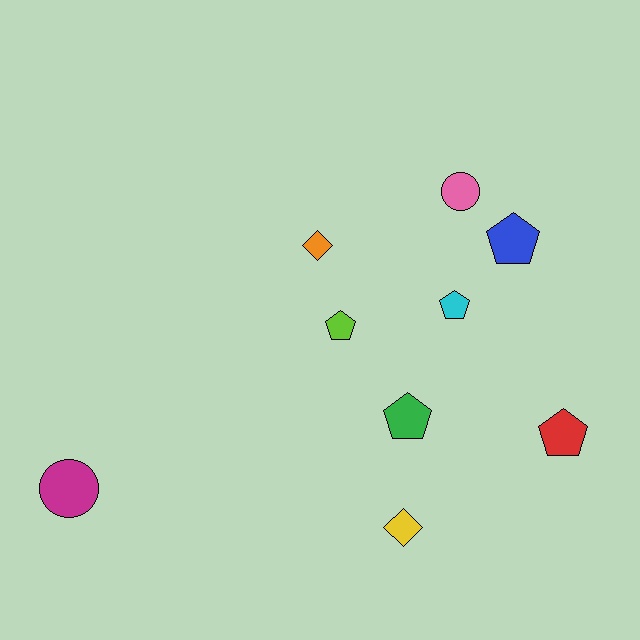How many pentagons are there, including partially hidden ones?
There are 5 pentagons.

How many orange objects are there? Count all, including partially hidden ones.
There is 1 orange object.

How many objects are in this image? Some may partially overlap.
There are 9 objects.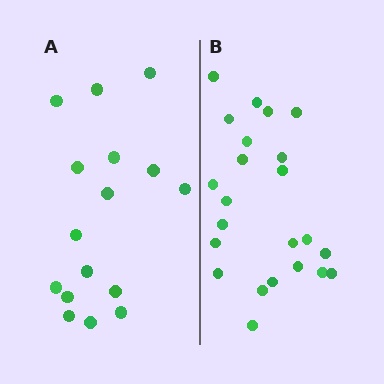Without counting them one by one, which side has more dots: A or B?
Region B (the right region) has more dots.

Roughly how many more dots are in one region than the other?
Region B has roughly 8 or so more dots than region A.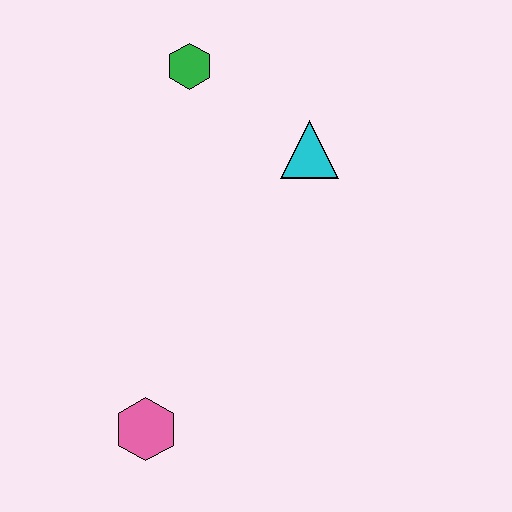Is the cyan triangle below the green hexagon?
Yes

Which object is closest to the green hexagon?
The cyan triangle is closest to the green hexagon.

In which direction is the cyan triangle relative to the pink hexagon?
The cyan triangle is above the pink hexagon.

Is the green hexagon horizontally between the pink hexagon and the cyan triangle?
Yes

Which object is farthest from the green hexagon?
The pink hexagon is farthest from the green hexagon.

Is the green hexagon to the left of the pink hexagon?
No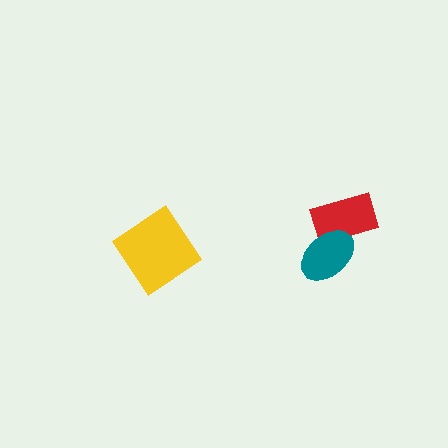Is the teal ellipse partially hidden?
No, no other shape covers it.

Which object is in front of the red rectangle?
The teal ellipse is in front of the red rectangle.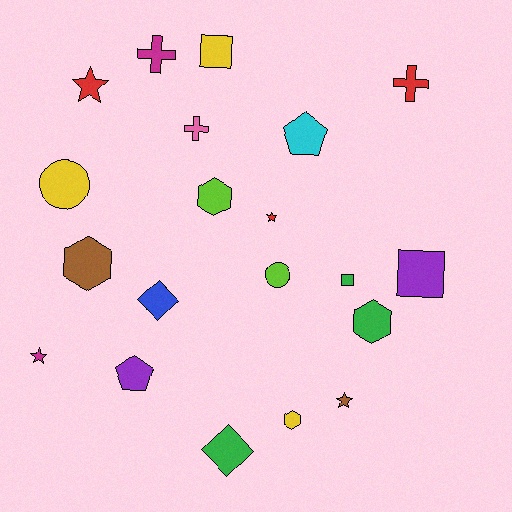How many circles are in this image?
There are 2 circles.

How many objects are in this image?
There are 20 objects.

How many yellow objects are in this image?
There are 3 yellow objects.